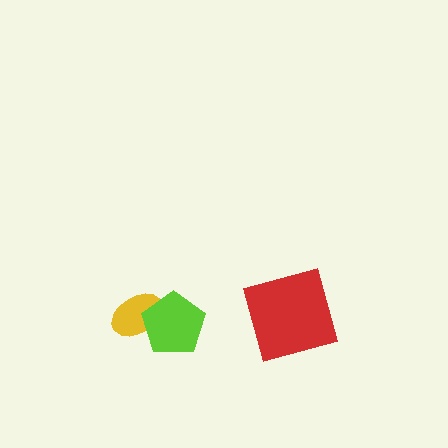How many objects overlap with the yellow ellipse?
1 object overlaps with the yellow ellipse.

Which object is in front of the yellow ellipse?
The lime pentagon is in front of the yellow ellipse.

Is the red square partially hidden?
No, no other shape covers it.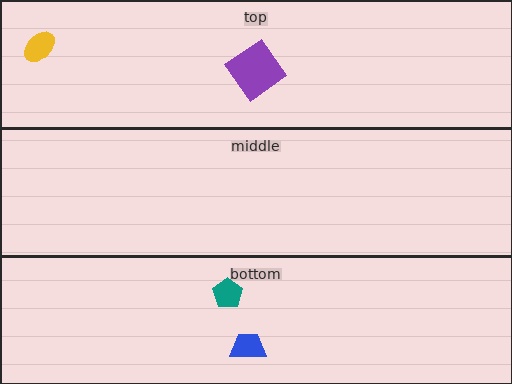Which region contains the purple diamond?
The top region.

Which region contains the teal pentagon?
The bottom region.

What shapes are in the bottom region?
The teal pentagon, the blue trapezoid.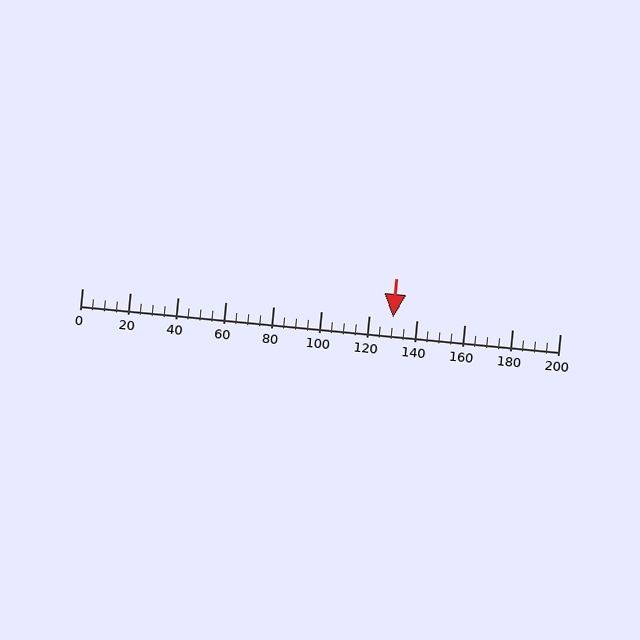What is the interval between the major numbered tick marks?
The major tick marks are spaced 20 units apart.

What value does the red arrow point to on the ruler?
The red arrow points to approximately 130.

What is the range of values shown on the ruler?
The ruler shows values from 0 to 200.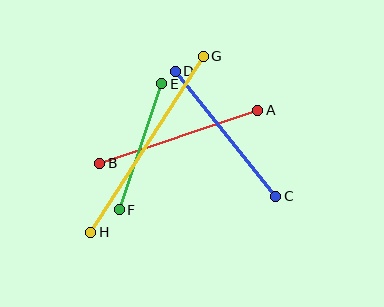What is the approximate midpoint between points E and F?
The midpoint is at approximately (141, 147) pixels.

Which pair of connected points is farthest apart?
Points G and H are farthest apart.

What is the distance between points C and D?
The distance is approximately 161 pixels.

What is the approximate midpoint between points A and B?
The midpoint is at approximately (179, 137) pixels.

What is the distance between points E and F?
The distance is approximately 133 pixels.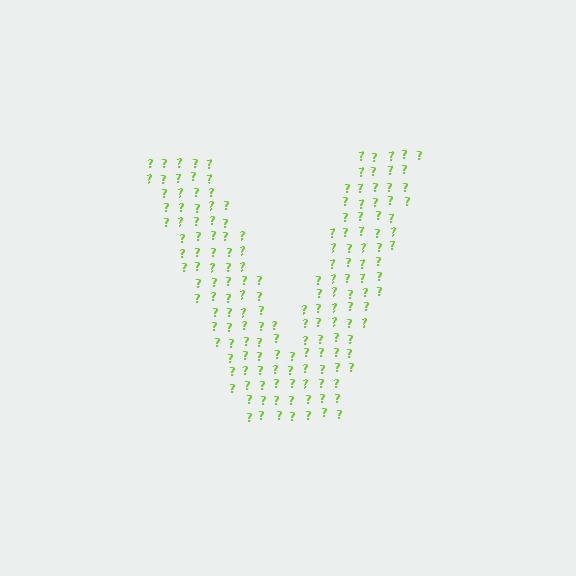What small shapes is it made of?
It is made of small question marks.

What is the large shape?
The large shape is the letter V.